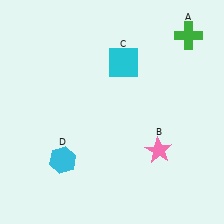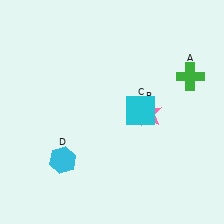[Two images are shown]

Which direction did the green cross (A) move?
The green cross (A) moved down.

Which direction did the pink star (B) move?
The pink star (B) moved up.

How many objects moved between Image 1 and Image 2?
3 objects moved between the two images.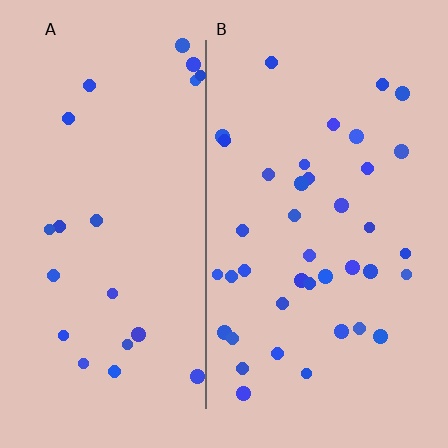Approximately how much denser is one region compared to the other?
Approximately 1.8× — region B over region A.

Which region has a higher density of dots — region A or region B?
B (the right).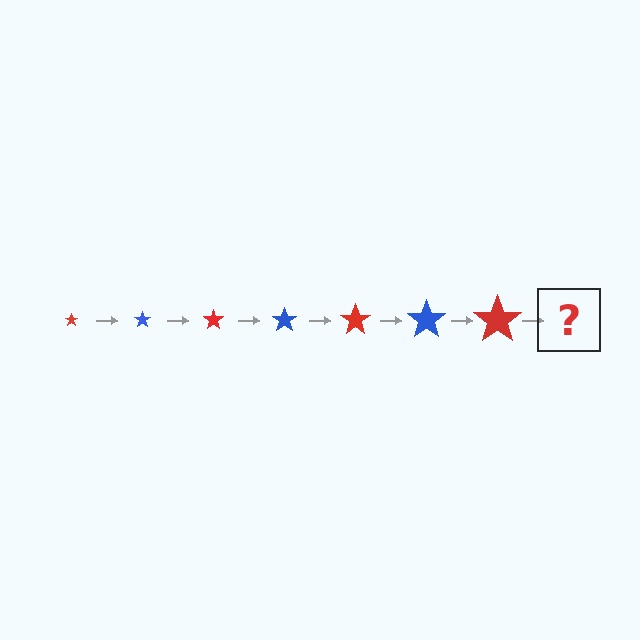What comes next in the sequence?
The next element should be a blue star, larger than the previous one.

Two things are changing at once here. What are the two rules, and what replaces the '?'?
The two rules are that the star grows larger each step and the color cycles through red and blue. The '?' should be a blue star, larger than the previous one.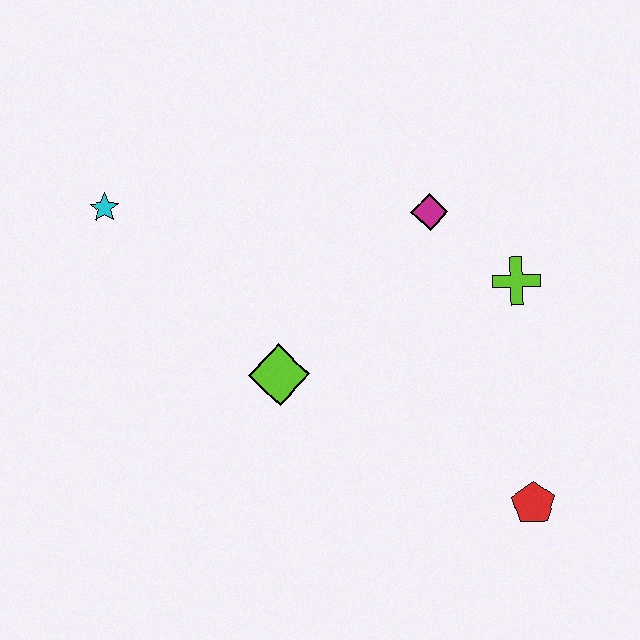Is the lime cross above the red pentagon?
Yes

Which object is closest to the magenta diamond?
The lime cross is closest to the magenta diamond.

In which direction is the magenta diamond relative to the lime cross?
The magenta diamond is to the left of the lime cross.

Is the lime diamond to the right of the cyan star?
Yes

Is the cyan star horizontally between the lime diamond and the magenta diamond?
No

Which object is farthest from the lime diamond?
The red pentagon is farthest from the lime diamond.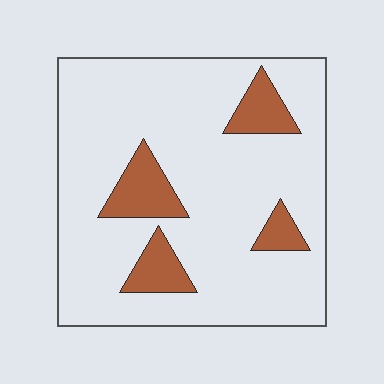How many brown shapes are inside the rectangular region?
4.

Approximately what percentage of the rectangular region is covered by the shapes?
Approximately 15%.